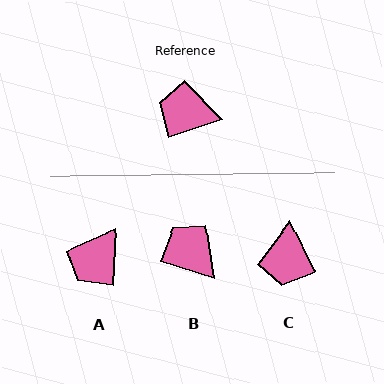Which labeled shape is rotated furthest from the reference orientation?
C, about 98 degrees away.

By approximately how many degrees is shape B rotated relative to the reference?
Approximately 36 degrees clockwise.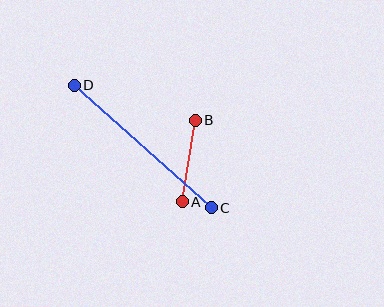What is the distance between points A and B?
The distance is approximately 83 pixels.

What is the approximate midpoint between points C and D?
The midpoint is at approximately (143, 146) pixels.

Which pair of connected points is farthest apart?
Points C and D are farthest apart.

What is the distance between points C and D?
The distance is approximately 184 pixels.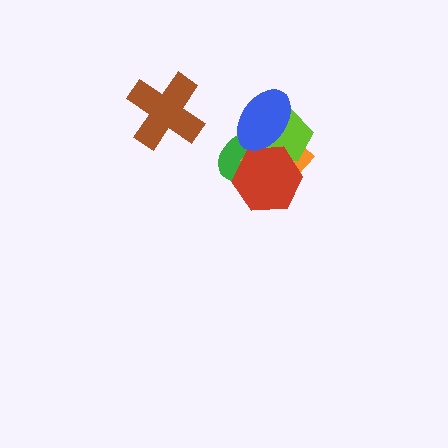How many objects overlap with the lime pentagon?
4 objects overlap with the lime pentagon.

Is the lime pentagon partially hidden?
Yes, it is partially covered by another shape.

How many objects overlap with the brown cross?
0 objects overlap with the brown cross.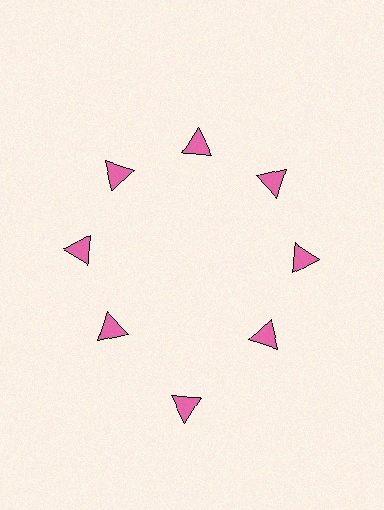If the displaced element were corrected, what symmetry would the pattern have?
It would have 8-fold rotational symmetry — the pattern would map onto itself every 45 degrees.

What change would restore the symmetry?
The symmetry would be restored by moving it inward, back onto the ring so that all 8 triangles sit at equal angles and equal distance from the center.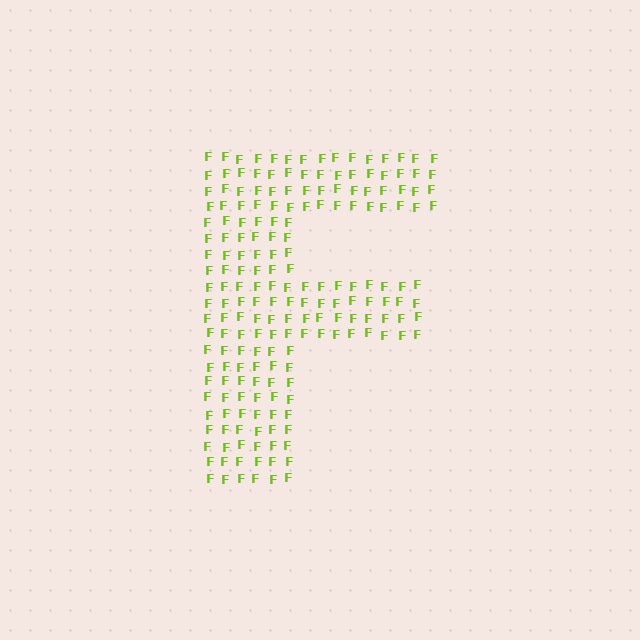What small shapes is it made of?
It is made of small letter F's.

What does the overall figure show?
The overall figure shows the letter F.